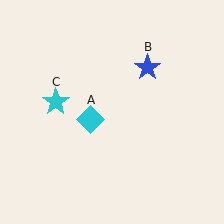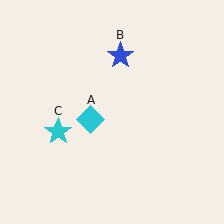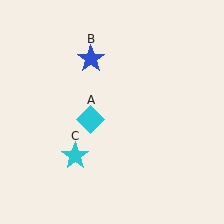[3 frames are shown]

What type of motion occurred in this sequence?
The blue star (object B), cyan star (object C) rotated counterclockwise around the center of the scene.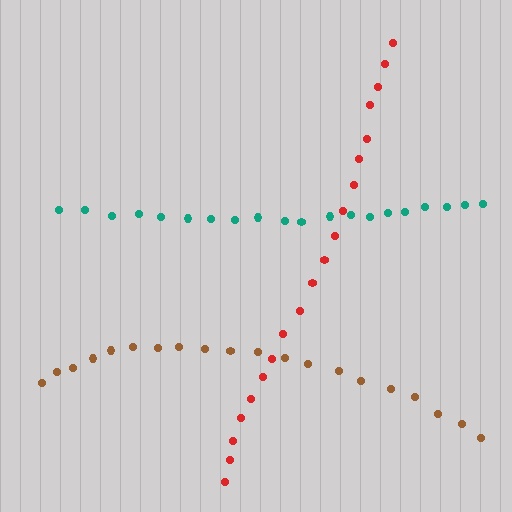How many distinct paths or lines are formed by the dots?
There are 3 distinct paths.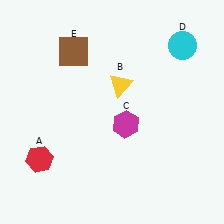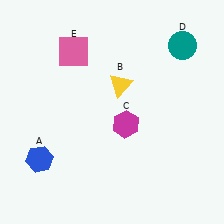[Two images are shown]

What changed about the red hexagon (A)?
In Image 1, A is red. In Image 2, it changed to blue.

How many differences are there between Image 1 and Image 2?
There are 3 differences between the two images.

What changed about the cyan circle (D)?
In Image 1, D is cyan. In Image 2, it changed to teal.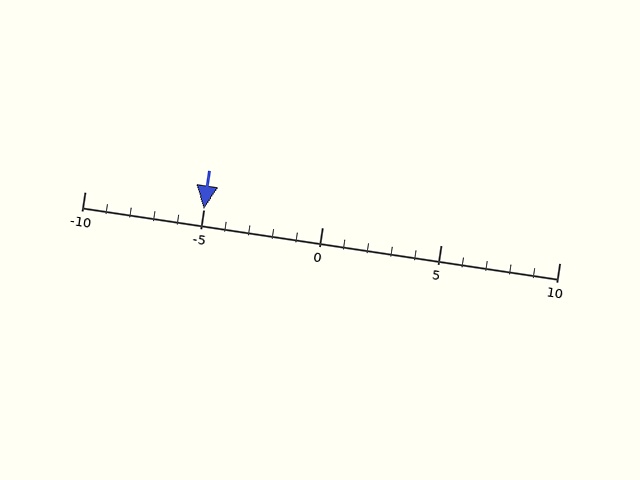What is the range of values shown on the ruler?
The ruler shows values from -10 to 10.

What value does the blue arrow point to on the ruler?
The blue arrow points to approximately -5.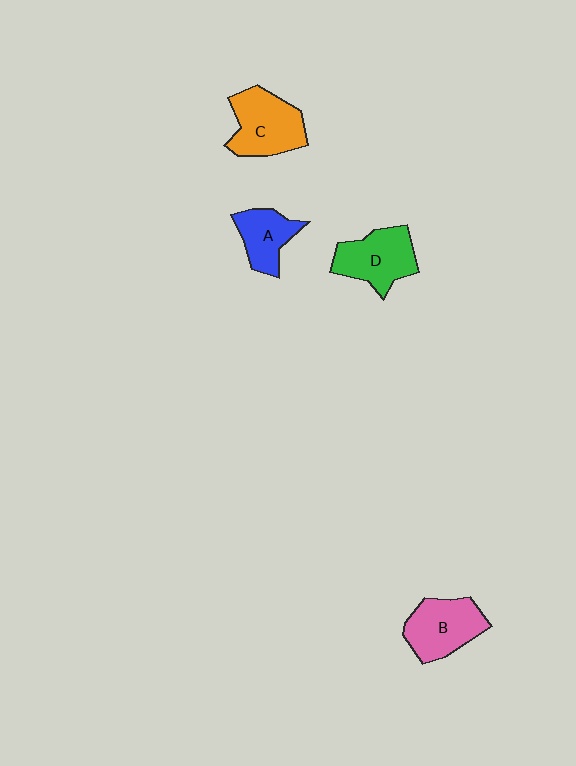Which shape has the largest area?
Shape C (orange).